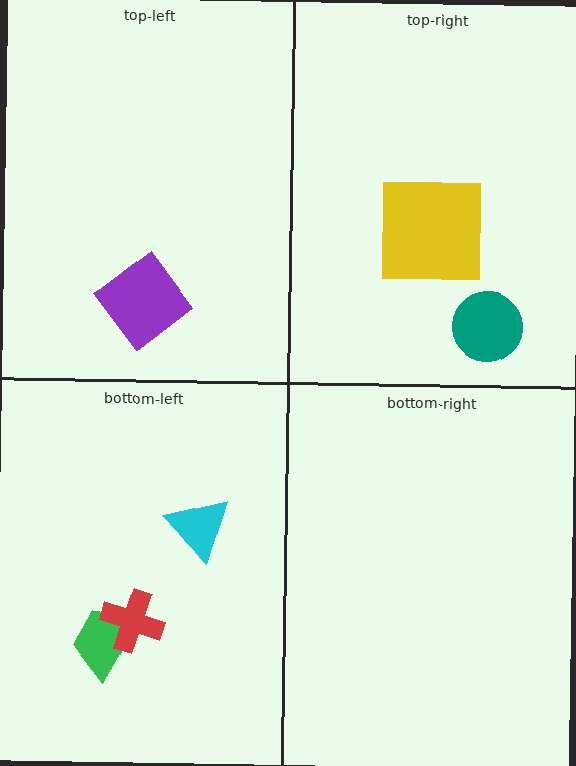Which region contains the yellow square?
The top-right region.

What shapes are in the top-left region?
The purple diamond.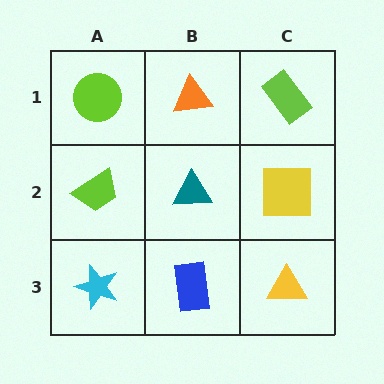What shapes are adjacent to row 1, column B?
A teal triangle (row 2, column B), a lime circle (row 1, column A), a lime rectangle (row 1, column C).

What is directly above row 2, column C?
A lime rectangle.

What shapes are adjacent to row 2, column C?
A lime rectangle (row 1, column C), a yellow triangle (row 3, column C), a teal triangle (row 2, column B).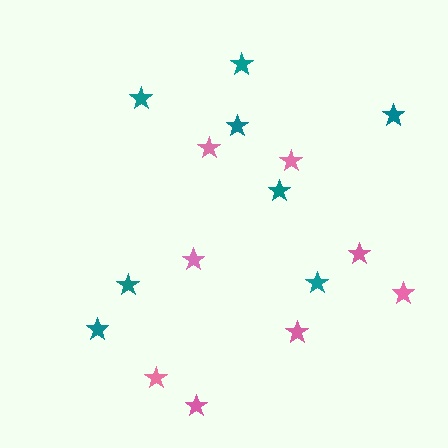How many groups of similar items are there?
There are 2 groups: one group of pink stars (8) and one group of teal stars (8).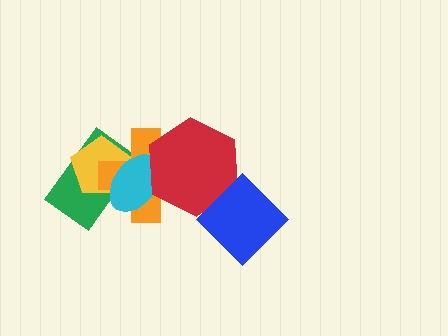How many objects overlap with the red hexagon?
3 objects overlap with the red hexagon.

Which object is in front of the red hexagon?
The blue diamond is in front of the red hexagon.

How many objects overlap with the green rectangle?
3 objects overlap with the green rectangle.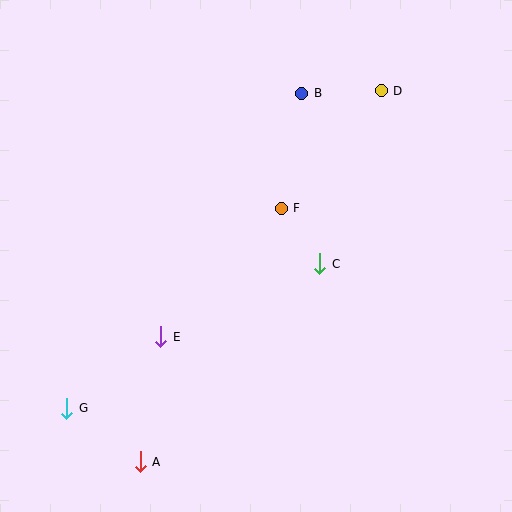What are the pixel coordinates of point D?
Point D is at (381, 91).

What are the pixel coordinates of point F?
Point F is at (281, 208).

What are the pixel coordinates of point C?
Point C is at (320, 264).